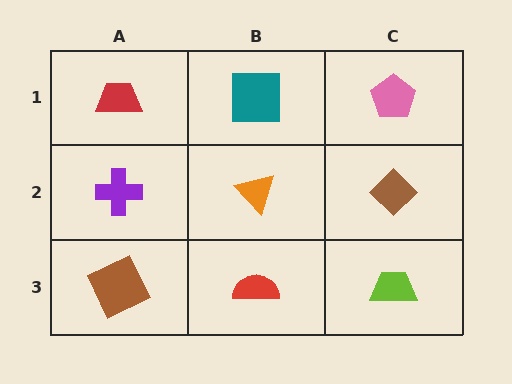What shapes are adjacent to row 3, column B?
An orange triangle (row 2, column B), a brown square (row 3, column A), a lime trapezoid (row 3, column C).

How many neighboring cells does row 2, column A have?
3.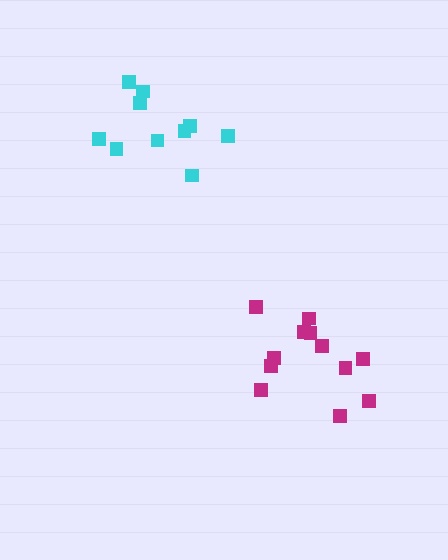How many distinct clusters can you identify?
There are 2 distinct clusters.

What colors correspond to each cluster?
The clusters are colored: magenta, cyan.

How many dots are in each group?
Group 1: 12 dots, Group 2: 10 dots (22 total).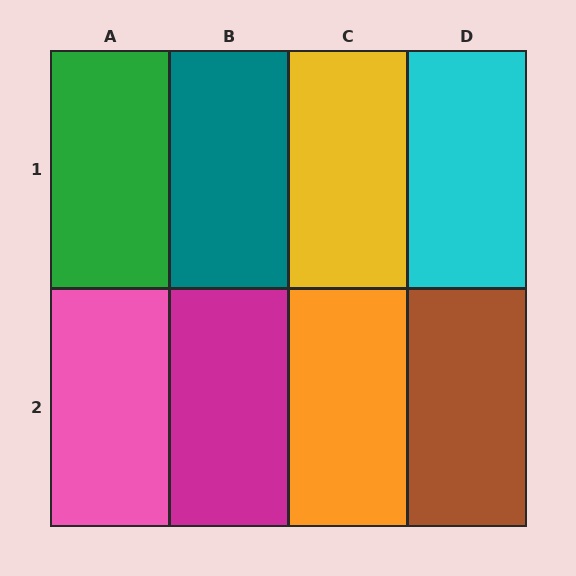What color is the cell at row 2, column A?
Pink.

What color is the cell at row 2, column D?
Brown.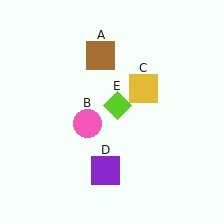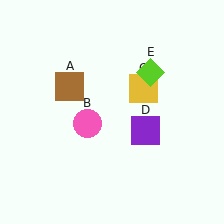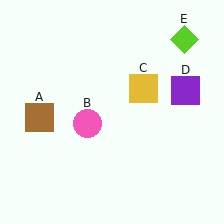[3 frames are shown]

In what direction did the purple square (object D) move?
The purple square (object D) moved up and to the right.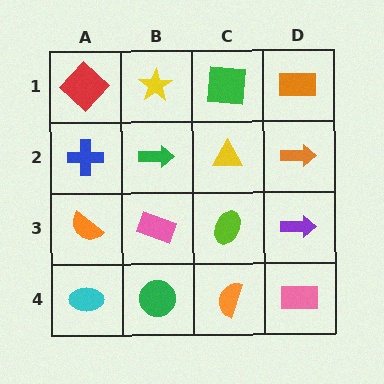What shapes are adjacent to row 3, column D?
An orange arrow (row 2, column D), a pink rectangle (row 4, column D), a lime ellipse (row 3, column C).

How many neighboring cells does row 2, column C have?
4.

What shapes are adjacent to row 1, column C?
A yellow triangle (row 2, column C), a yellow star (row 1, column B), an orange rectangle (row 1, column D).